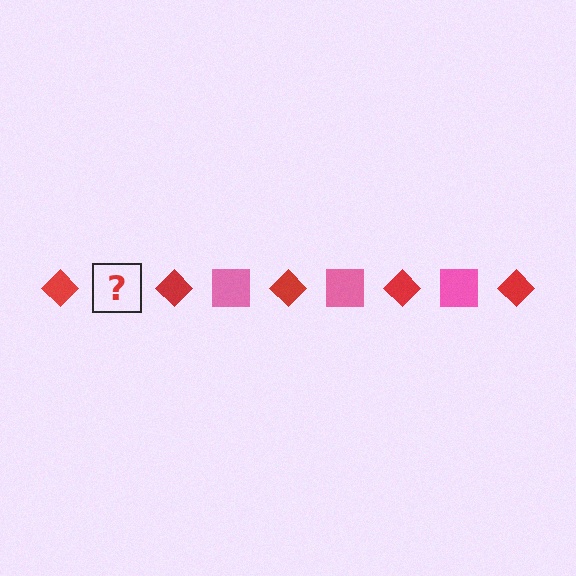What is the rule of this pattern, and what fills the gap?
The rule is that the pattern alternates between red diamond and pink square. The gap should be filled with a pink square.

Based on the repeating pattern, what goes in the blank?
The blank should be a pink square.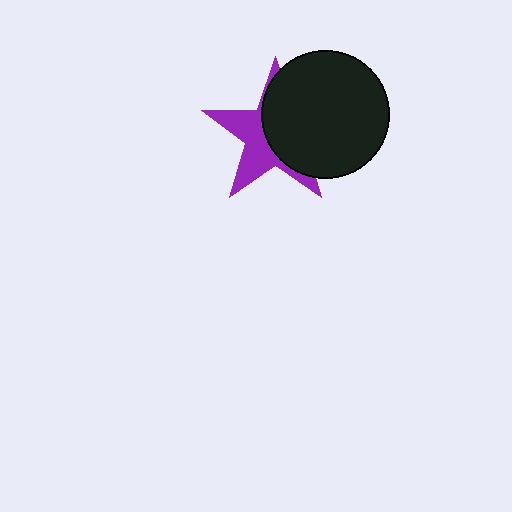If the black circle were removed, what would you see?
You would see the complete purple star.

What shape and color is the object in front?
The object in front is a black circle.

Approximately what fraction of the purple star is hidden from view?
Roughly 54% of the purple star is hidden behind the black circle.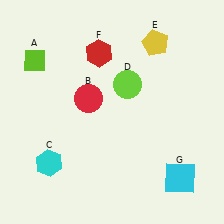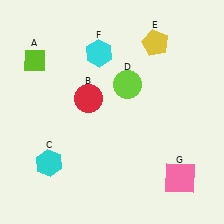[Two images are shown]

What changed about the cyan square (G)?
In Image 1, G is cyan. In Image 2, it changed to pink.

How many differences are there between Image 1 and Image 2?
There are 2 differences between the two images.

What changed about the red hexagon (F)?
In Image 1, F is red. In Image 2, it changed to cyan.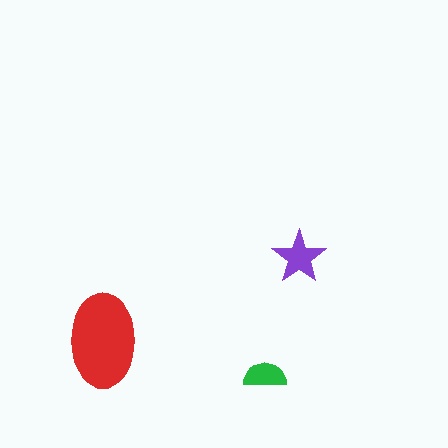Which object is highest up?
The purple star is topmost.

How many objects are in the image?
There are 3 objects in the image.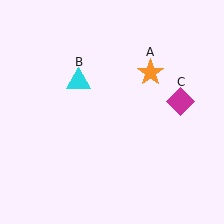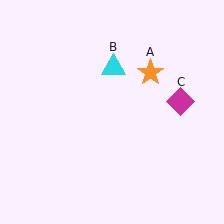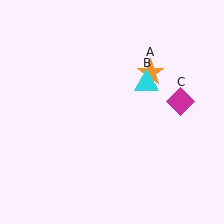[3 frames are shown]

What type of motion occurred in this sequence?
The cyan triangle (object B) rotated clockwise around the center of the scene.